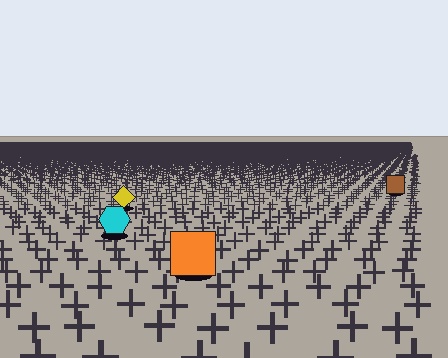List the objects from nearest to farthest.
From nearest to farthest: the orange square, the cyan hexagon, the yellow diamond, the brown square.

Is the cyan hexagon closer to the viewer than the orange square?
No. The orange square is closer — you can tell from the texture gradient: the ground texture is coarser near it.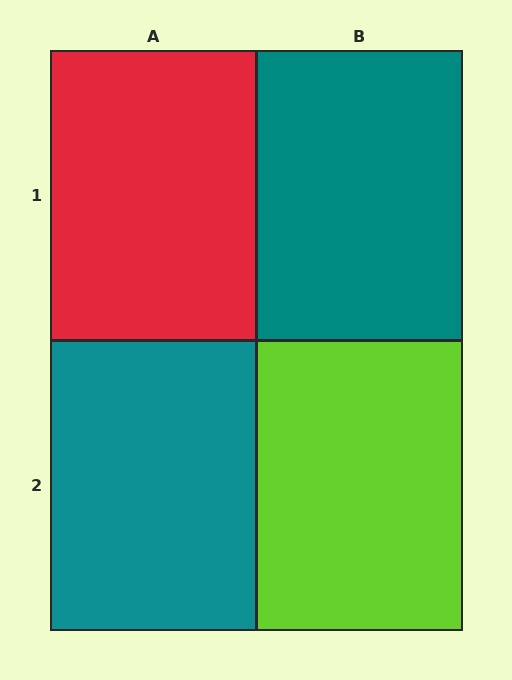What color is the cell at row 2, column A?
Teal.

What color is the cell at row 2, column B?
Lime.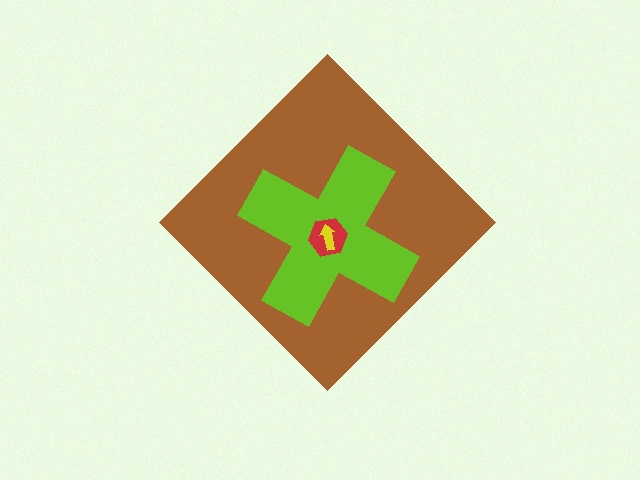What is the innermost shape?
The yellow arrow.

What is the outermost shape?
The brown diamond.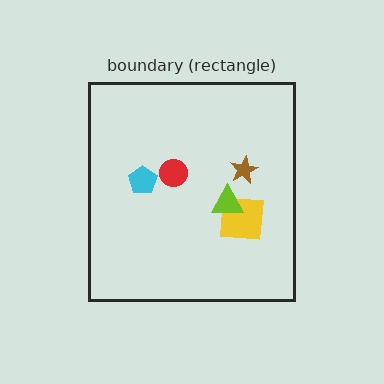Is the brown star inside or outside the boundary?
Inside.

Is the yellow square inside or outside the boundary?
Inside.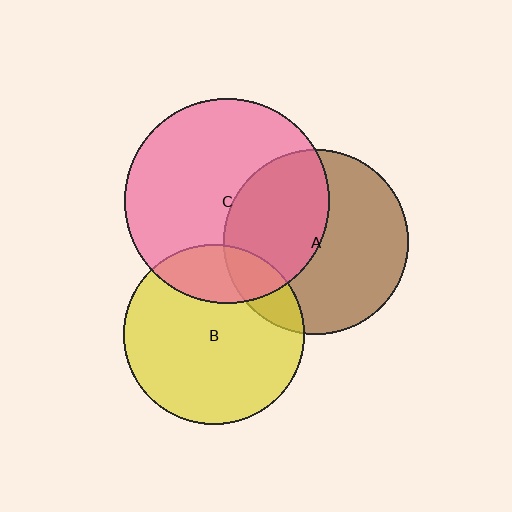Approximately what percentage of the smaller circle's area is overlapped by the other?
Approximately 15%.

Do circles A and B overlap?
Yes.